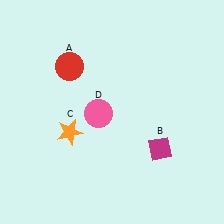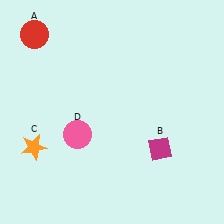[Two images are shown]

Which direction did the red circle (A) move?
The red circle (A) moved left.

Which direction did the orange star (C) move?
The orange star (C) moved left.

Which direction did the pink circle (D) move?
The pink circle (D) moved down.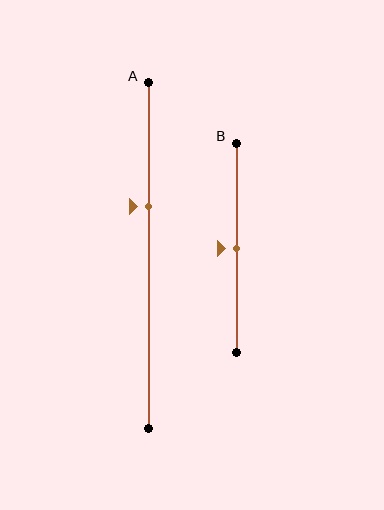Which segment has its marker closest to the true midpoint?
Segment B has its marker closest to the true midpoint.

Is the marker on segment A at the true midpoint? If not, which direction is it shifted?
No, the marker on segment A is shifted upward by about 14% of the segment length.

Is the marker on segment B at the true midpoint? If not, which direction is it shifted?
Yes, the marker on segment B is at the true midpoint.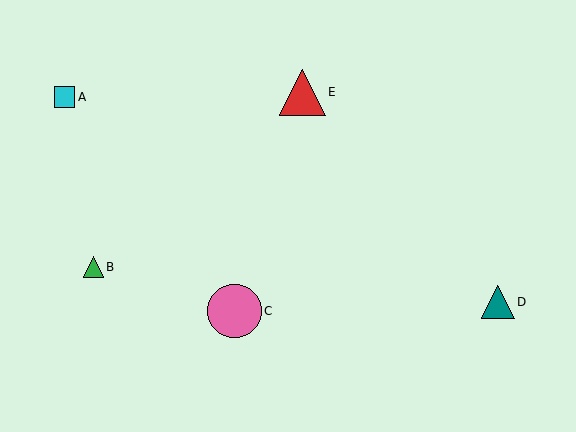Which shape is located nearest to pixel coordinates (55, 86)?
The cyan square (labeled A) at (65, 97) is nearest to that location.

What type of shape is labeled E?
Shape E is a red triangle.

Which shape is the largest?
The pink circle (labeled C) is the largest.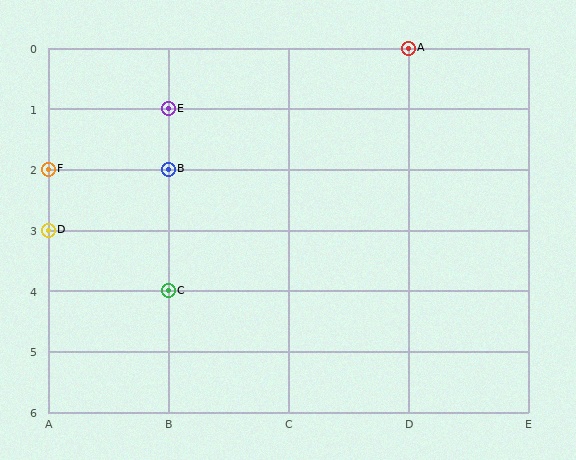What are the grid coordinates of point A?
Point A is at grid coordinates (D, 0).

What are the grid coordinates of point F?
Point F is at grid coordinates (A, 2).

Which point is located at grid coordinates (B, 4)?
Point C is at (B, 4).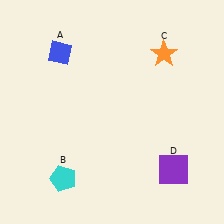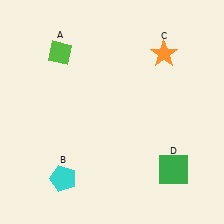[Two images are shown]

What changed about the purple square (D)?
In Image 1, D is purple. In Image 2, it changed to green.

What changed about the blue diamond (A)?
In Image 1, A is blue. In Image 2, it changed to lime.